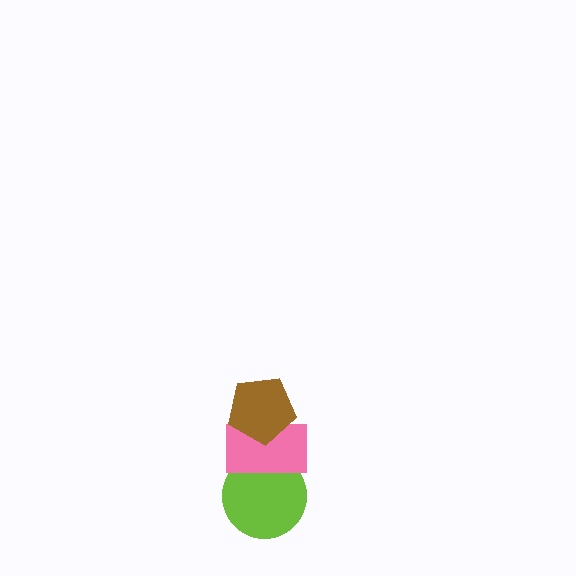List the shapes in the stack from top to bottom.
From top to bottom: the brown pentagon, the pink rectangle, the lime circle.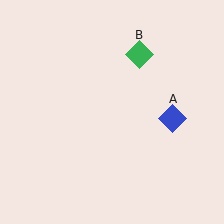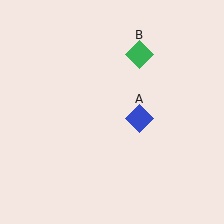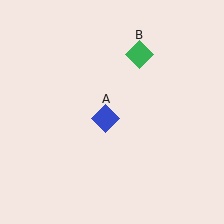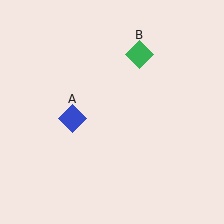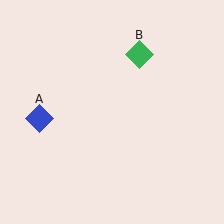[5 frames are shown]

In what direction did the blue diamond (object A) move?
The blue diamond (object A) moved left.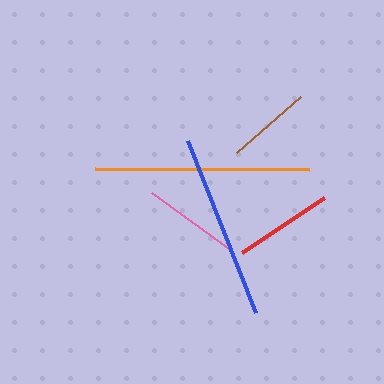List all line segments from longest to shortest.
From longest to shortest: orange, blue, red, pink, brown.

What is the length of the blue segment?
The blue segment is approximately 185 pixels long.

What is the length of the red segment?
The red segment is approximately 99 pixels long.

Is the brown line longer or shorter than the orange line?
The orange line is longer than the brown line.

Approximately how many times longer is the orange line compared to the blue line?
The orange line is approximately 1.2 times the length of the blue line.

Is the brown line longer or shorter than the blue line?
The blue line is longer than the brown line.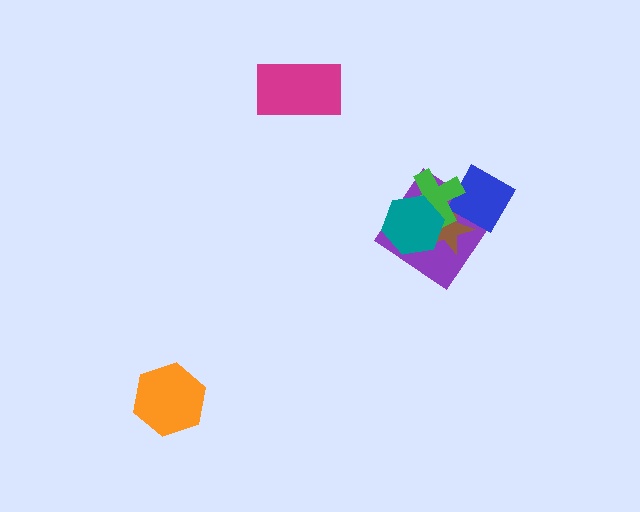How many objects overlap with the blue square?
3 objects overlap with the blue square.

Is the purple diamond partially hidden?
Yes, it is partially covered by another shape.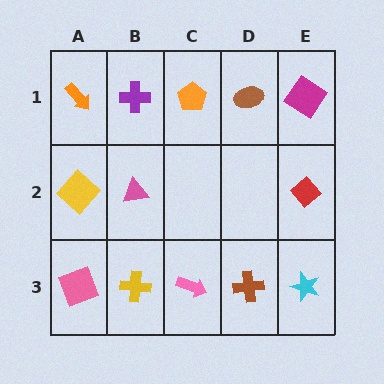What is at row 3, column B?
A yellow cross.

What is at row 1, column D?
A brown ellipse.